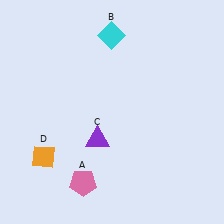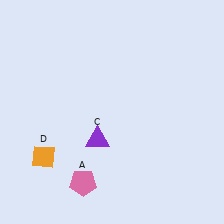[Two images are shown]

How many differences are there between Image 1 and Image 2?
There is 1 difference between the two images.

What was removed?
The cyan diamond (B) was removed in Image 2.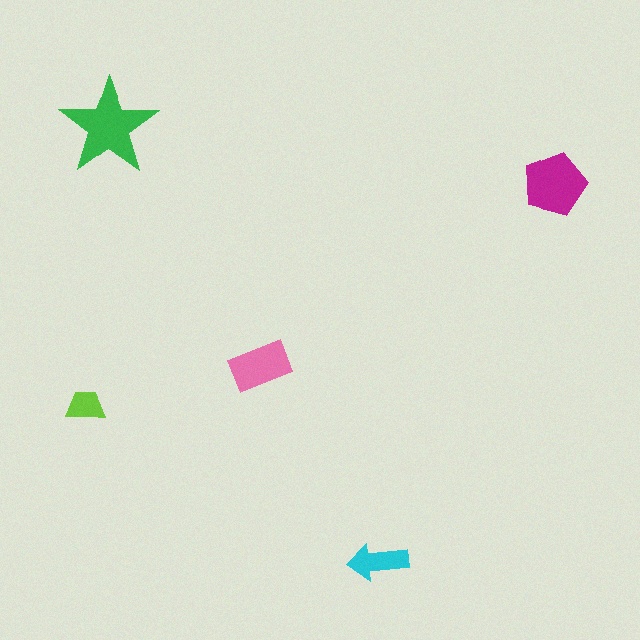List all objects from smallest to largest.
The lime trapezoid, the cyan arrow, the pink rectangle, the magenta pentagon, the green star.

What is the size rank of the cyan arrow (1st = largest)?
4th.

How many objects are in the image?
There are 5 objects in the image.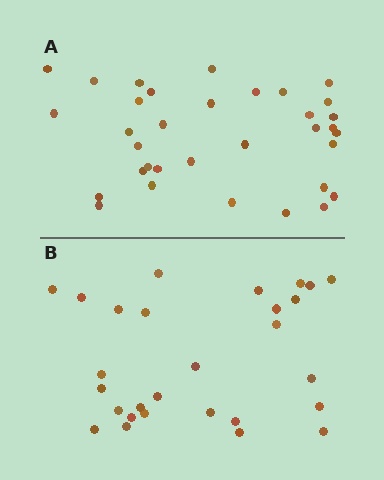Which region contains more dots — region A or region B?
Region A (the top region) has more dots.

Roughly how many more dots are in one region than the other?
Region A has about 6 more dots than region B.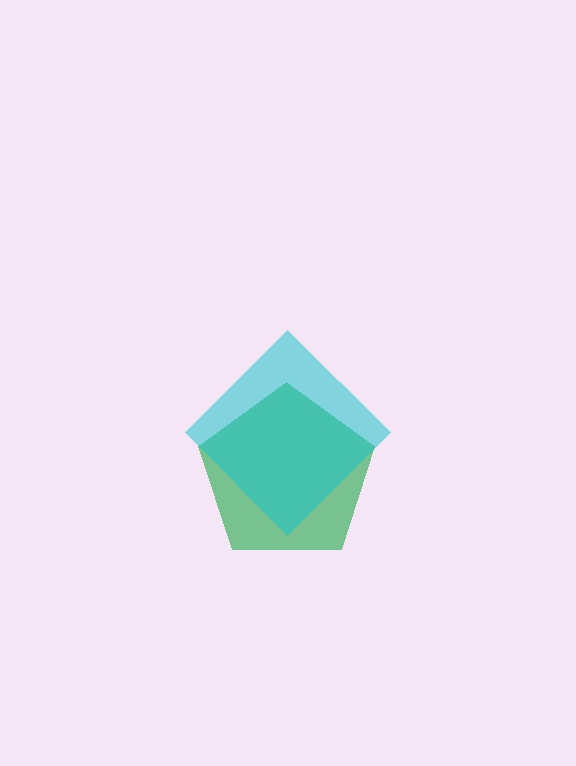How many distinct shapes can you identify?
There are 2 distinct shapes: a green pentagon, a cyan diamond.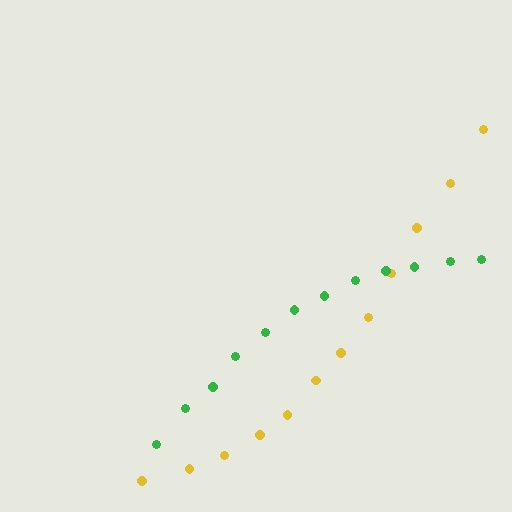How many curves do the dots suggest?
There are 2 distinct paths.